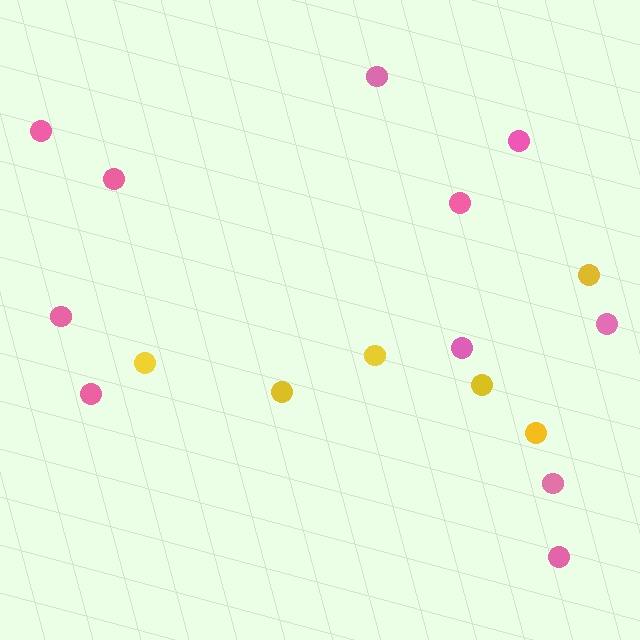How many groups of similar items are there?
There are 2 groups: one group of yellow circles (6) and one group of pink circles (11).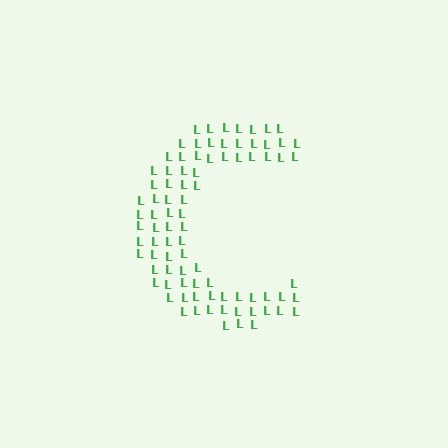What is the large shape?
The large shape is the letter C.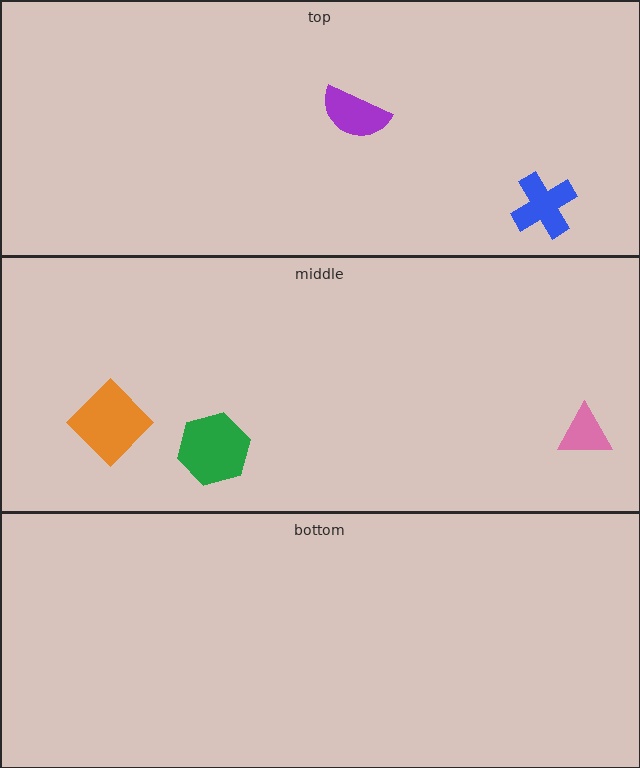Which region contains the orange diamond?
The middle region.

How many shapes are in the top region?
2.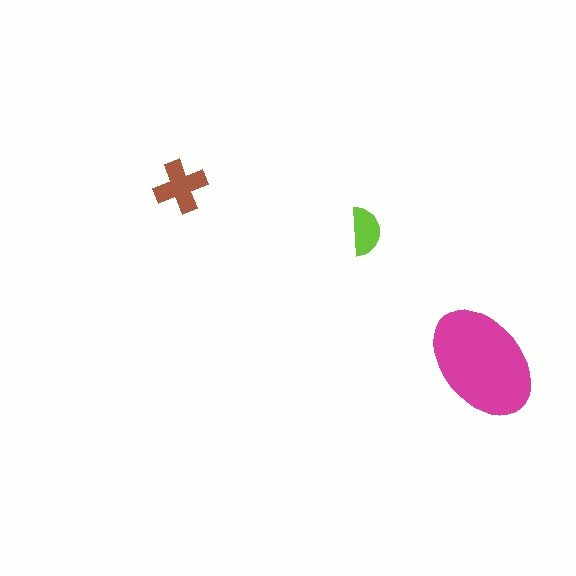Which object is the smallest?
The lime semicircle.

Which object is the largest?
The magenta ellipse.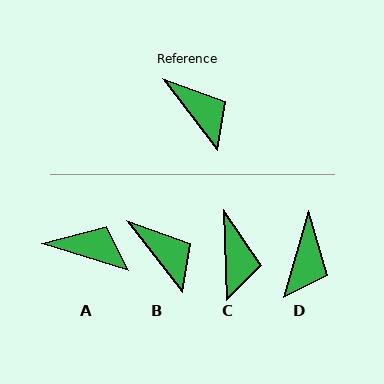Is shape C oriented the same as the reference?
No, it is off by about 36 degrees.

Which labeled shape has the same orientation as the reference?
B.